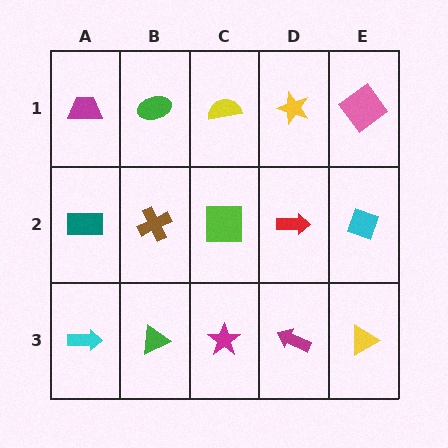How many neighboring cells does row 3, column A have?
2.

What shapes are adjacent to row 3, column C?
A lime square (row 2, column C), a green triangle (row 3, column B), a magenta arrow (row 3, column D).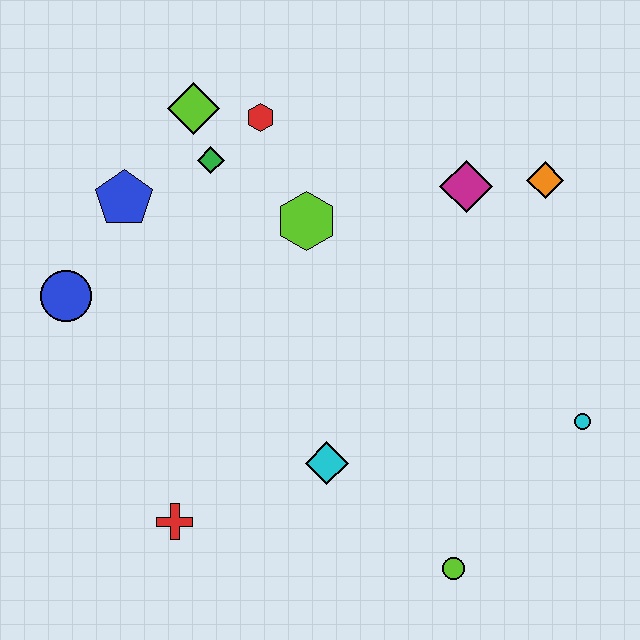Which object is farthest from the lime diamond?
The lime circle is farthest from the lime diamond.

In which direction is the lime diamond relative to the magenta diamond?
The lime diamond is to the left of the magenta diamond.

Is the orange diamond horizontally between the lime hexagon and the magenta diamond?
No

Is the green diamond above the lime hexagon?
Yes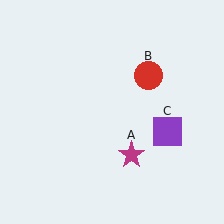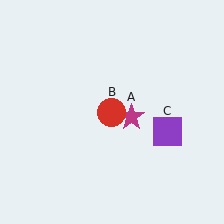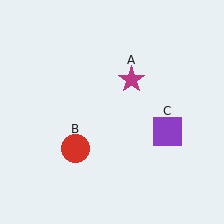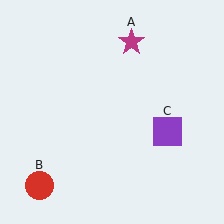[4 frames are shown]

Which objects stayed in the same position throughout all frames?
Purple square (object C) remained stationary.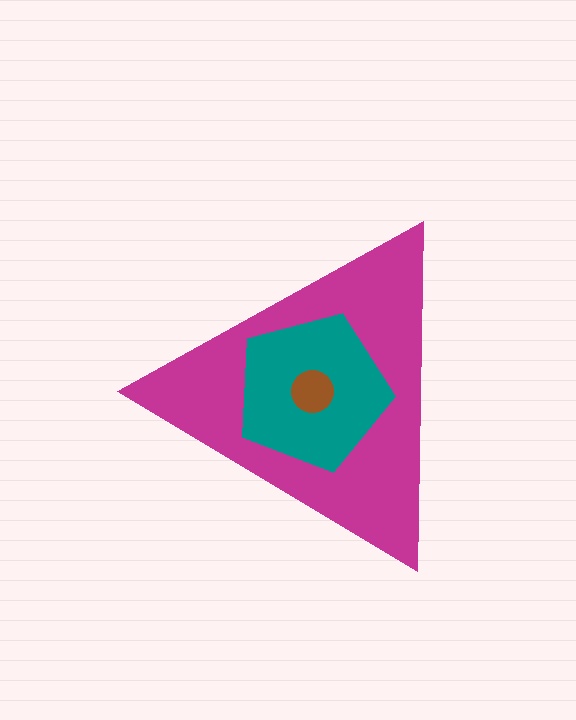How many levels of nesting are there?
3.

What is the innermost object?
The brown circle.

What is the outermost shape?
The magenta triangle.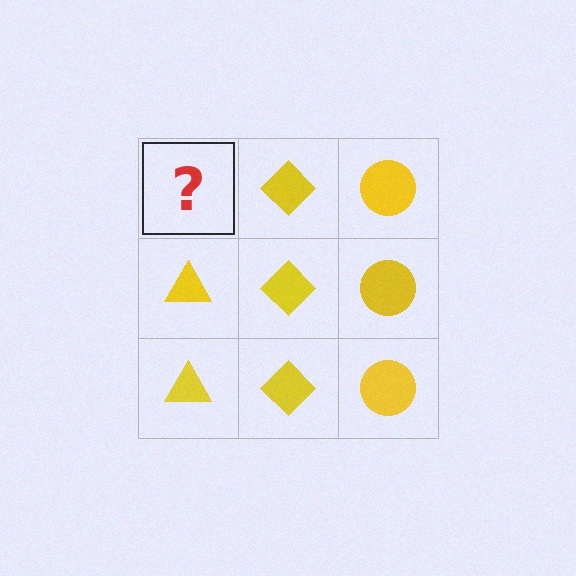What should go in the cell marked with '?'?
The missing cell should contain a yellow triangle.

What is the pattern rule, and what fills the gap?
The rule is that each column has a consistent shape. The gap should be filled with a yellow triangle.